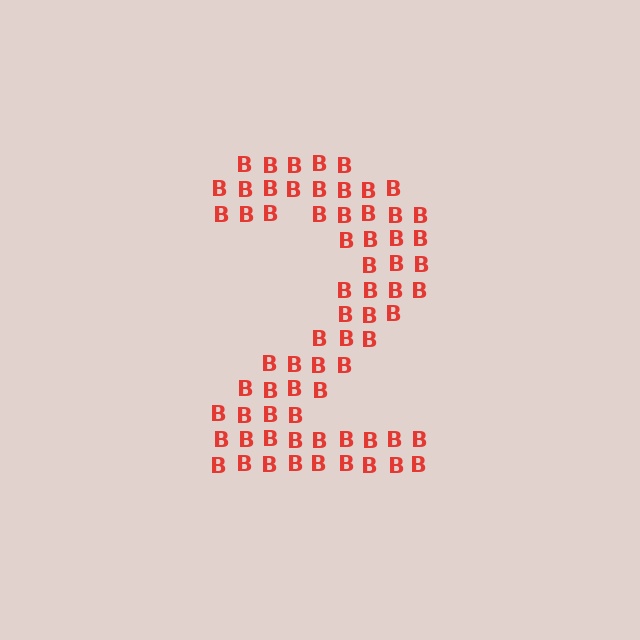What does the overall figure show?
The overall figure shows the digit 2.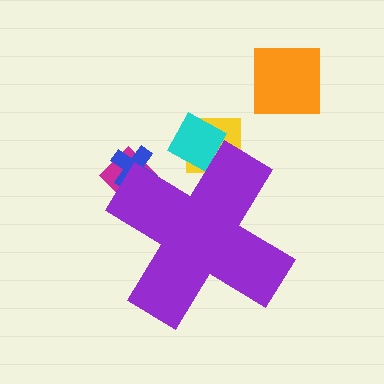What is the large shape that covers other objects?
A purple cross.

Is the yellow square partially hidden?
Yes, the yellow square is partially hidden behind the purple cross.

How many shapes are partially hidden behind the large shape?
4 shapes are partially hidden.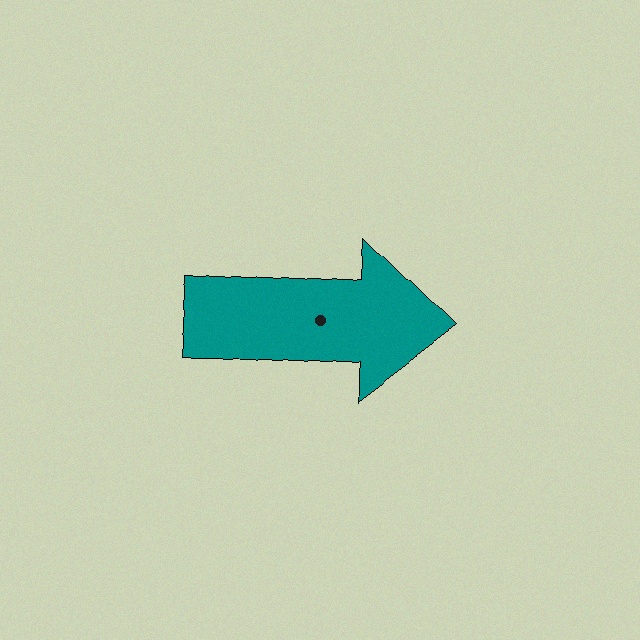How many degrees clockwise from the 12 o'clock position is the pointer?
Approximately 93 degrees.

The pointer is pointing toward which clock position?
Roughly 3 o'clock.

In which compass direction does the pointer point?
East.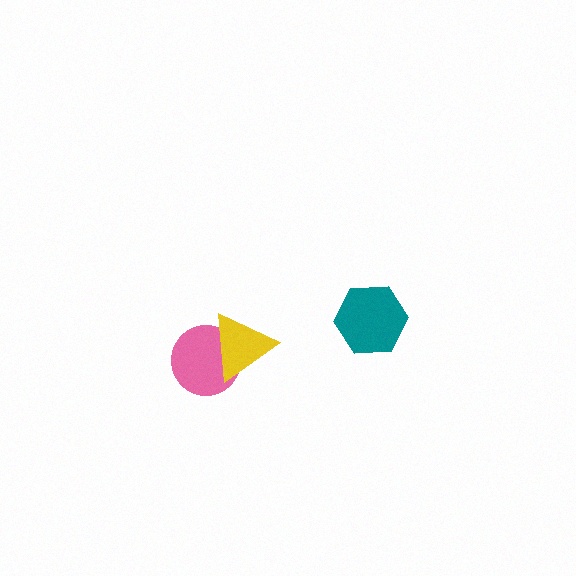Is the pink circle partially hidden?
Yes, it is partially covered by another shape.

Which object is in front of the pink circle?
The yellow triangle is in front of the pink circle.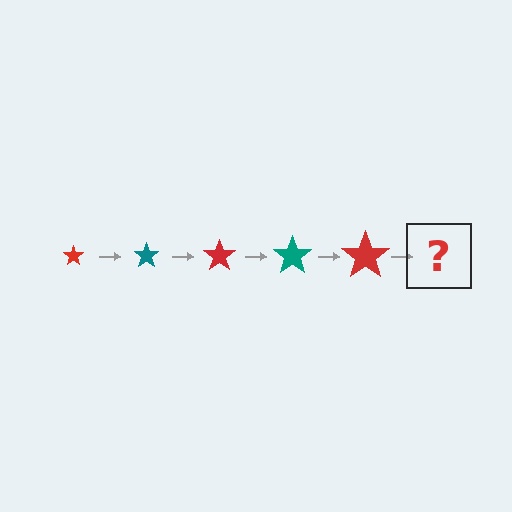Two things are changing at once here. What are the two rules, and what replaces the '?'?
The two rules are that the star grows larger each step and the color cycles through red and teal. The '?' should be a teal star, larger than the previous one.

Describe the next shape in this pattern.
It should be a teal star, larger than the previous one.